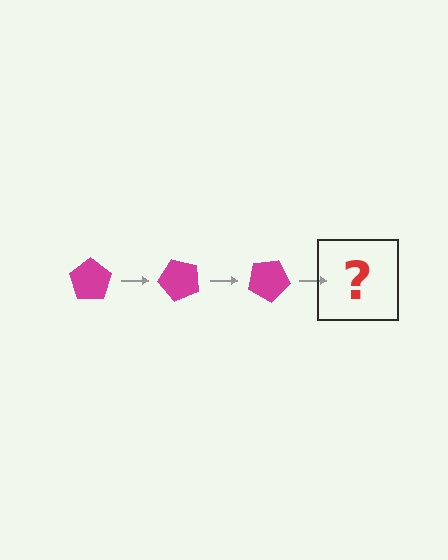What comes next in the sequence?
The next element should be a magenta pentagon rotated 150 degrees.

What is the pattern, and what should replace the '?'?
The pattern is that the pentagon rotates 50 degrees each step. The '?' should be a magenta pentagon rotated 150 degrees.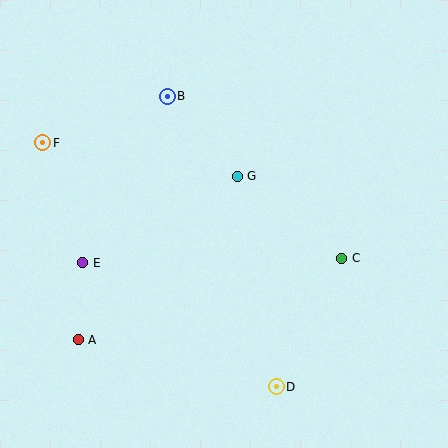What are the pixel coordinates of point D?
Point D is at (276, 387).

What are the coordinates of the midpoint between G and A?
The midpoint between G and A is at (158, 258).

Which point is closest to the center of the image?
Point G at (237, 176) is closest to the center.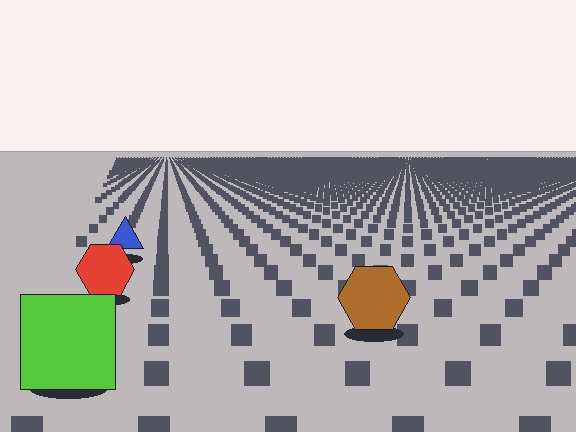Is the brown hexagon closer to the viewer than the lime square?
No. The lime square is closer — you can tell from the texture gradient: the ground texture is coarser near it.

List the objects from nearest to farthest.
From nearest to farthest: the lime square, the brown hexagon, the red hexagon, the blue triangle.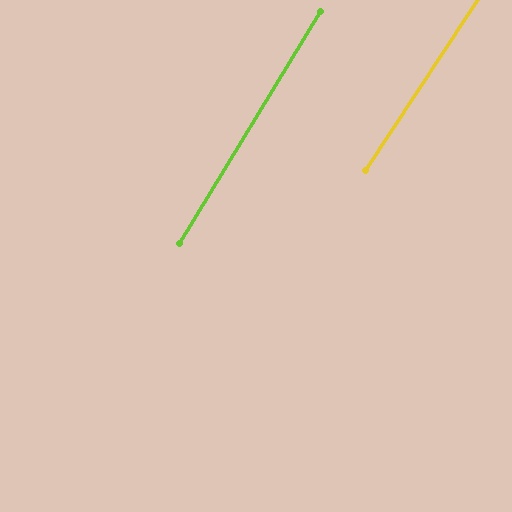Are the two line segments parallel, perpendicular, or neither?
Parallel — their directions differ by only 1.9°.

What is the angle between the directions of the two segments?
Approximately 2 degrees.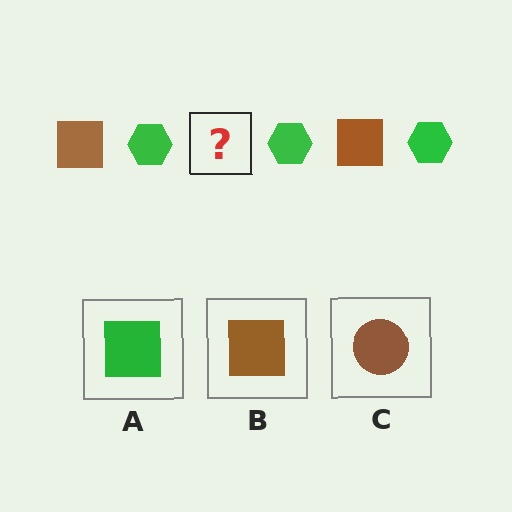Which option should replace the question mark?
Option B.